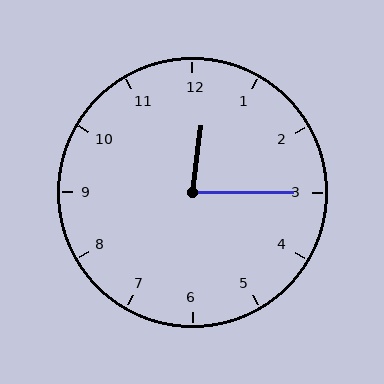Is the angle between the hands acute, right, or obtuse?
It is acute.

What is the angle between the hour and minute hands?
Approximately 82 degrees.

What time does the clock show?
12:15.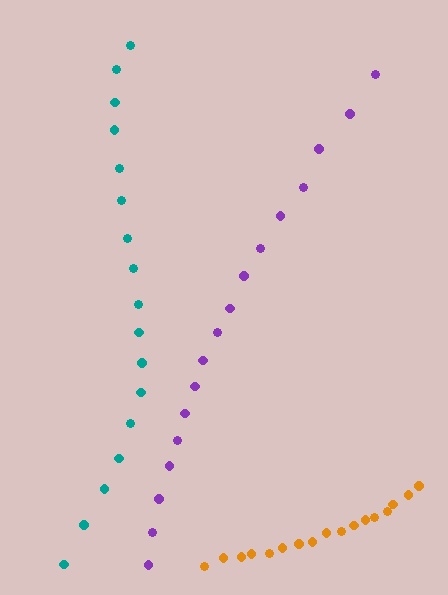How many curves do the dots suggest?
There are 3 distinct paths.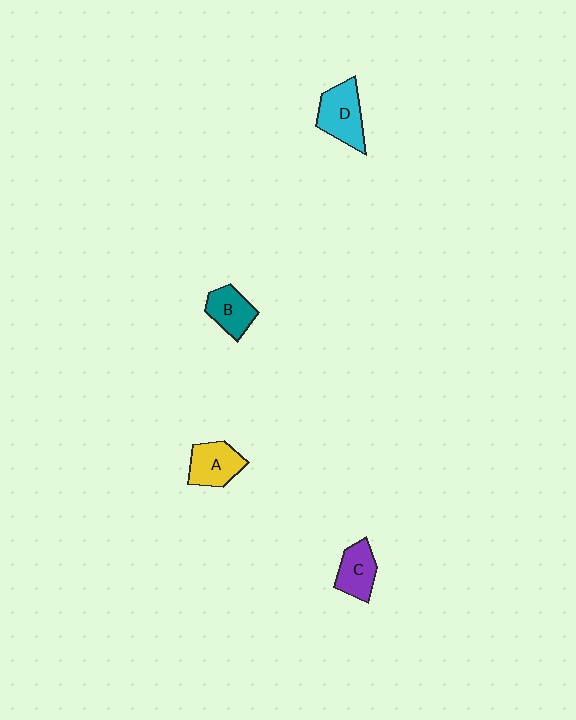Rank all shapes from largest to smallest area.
From largest to smallest: D (cyan), A (yellow), C (purple), B (teal).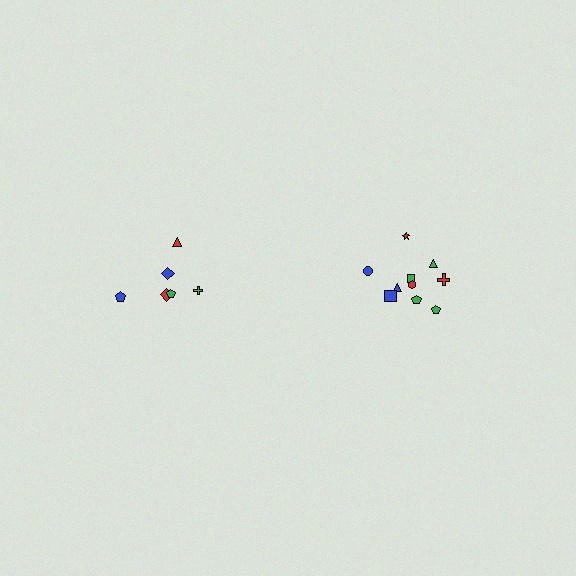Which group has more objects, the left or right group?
The right group.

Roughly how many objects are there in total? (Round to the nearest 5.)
Roughly 15 objects in total.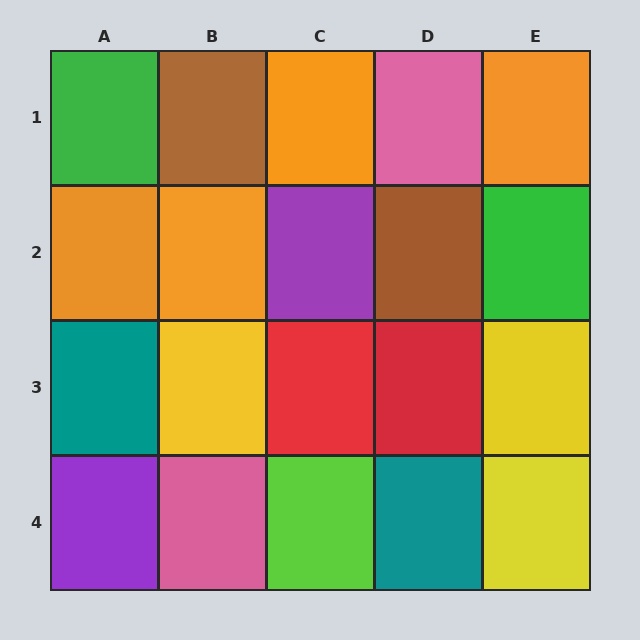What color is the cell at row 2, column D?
Brown.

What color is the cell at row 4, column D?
Teal.